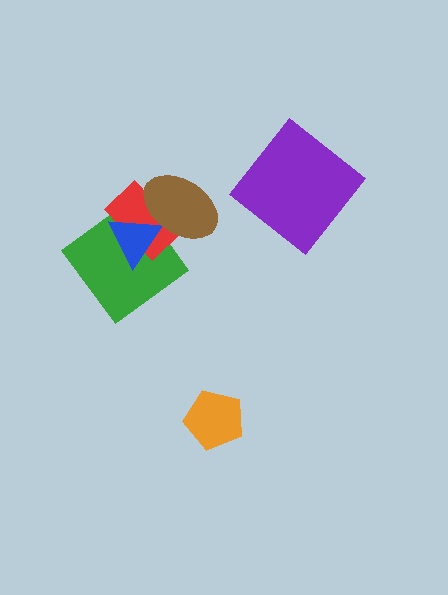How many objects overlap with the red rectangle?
3 objects overlap with the red rectangle.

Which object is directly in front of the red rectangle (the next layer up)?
The blue triangle is directly in front of the red rectangle.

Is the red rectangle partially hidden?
Yes, it is partially covered by another shape.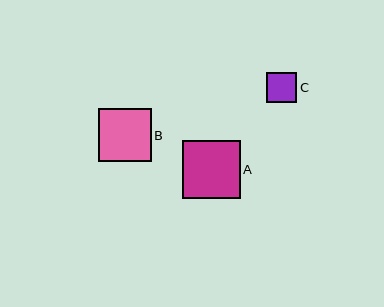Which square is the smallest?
Square C is the smallest with a size of approximately 30 pixels.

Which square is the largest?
Square A is the largest with a size of approximately 58 pixels.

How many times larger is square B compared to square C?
Square B is approximately 1.8 times the size of square C.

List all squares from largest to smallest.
From largest to smallest: A, B, C.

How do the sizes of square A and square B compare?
Square A and square B are approximately the same size.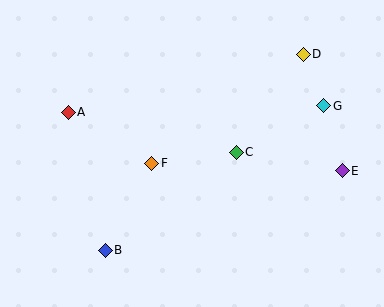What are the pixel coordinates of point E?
Point E is at (342, 171).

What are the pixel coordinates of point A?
Point A is at (68, 112).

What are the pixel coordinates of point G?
Point G is at (324, 106).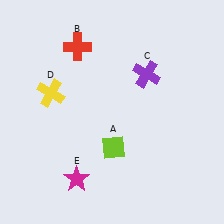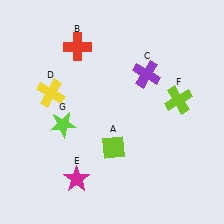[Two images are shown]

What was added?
A lime cross (F), a lime star (G) were added in Image 2.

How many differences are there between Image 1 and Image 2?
There are 2 differences between the two images.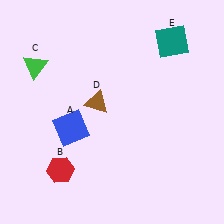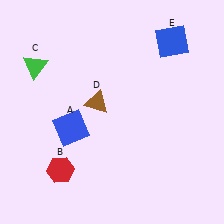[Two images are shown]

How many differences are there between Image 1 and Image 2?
There is 1 difference between the two images.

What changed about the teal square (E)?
In Image 1, E is teal. In Image 2, it changed to blue.